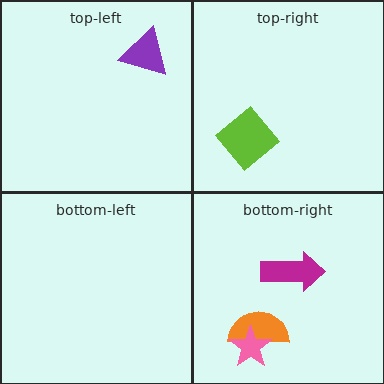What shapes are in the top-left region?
The purple triangle.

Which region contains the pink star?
The bottom-right region.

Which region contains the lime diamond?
The top-right region.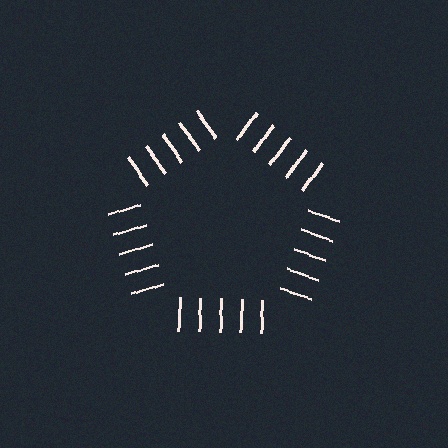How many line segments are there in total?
25 — 5 along each of the 5 edges.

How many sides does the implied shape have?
5 sides — the line-ends trace a pentagon.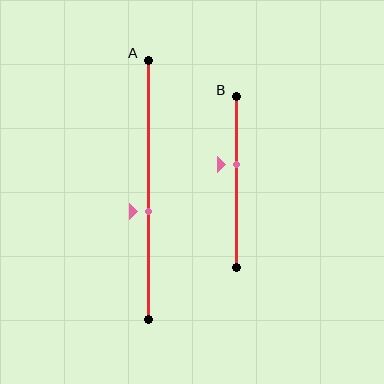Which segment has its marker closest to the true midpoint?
Segment A has its marker closest to the true midpoint.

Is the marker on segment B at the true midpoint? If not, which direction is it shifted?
No, the marker on segment B is shifted upward by about 10% of the segment length.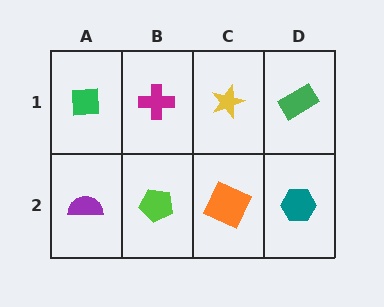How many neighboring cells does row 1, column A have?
2.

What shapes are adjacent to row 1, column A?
A purple semicircle (row 2, column A), a magenta cross (row 1, column B).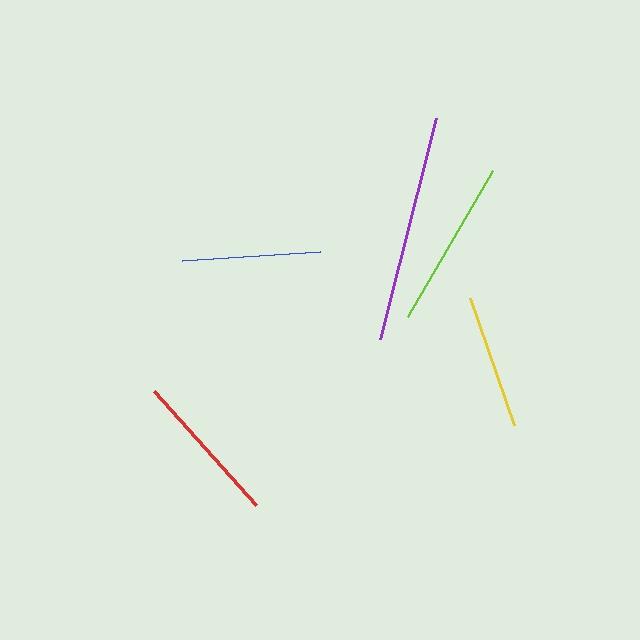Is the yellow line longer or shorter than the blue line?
The blue line is longer than the yellow line.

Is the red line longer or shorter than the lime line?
The lime line is longer than the red line.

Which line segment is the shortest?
The yellow line is the shortest at approximately 135 pixels.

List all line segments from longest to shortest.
From longest to shortest: purple, lime, red, blue, yellow.